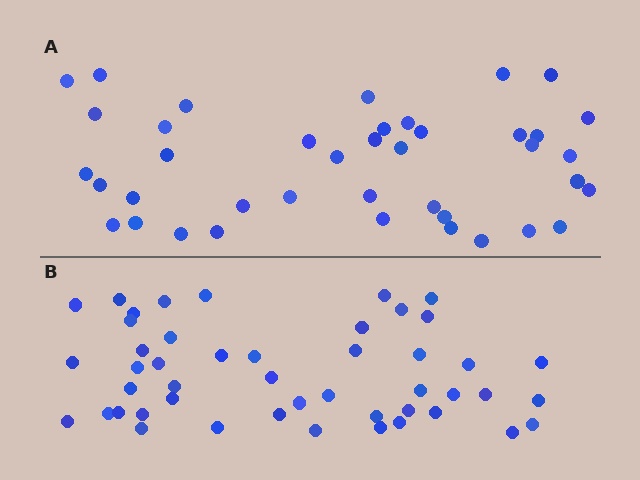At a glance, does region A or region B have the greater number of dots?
Region B (the bottom region) has more dots.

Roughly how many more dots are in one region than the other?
Region B has roughly 8 or so more dots than region A.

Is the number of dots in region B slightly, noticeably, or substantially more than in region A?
Region B has only slightly more — the two regions are fairly close. The ratio is roughly 1.2 to 1.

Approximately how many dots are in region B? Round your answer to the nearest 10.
About 50 dots. (The exact count is 47, which rounds to 50.)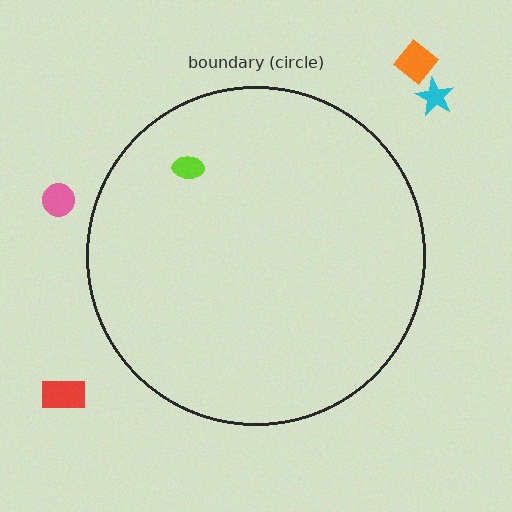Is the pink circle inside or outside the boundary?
Outside.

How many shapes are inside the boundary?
1 inside, 4 outside.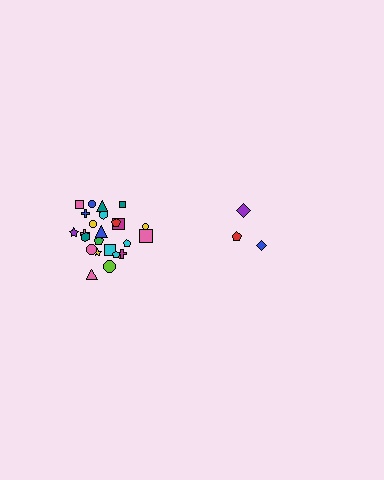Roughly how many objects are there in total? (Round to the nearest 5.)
Roughly 30 objects in total.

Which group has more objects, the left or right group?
The left group.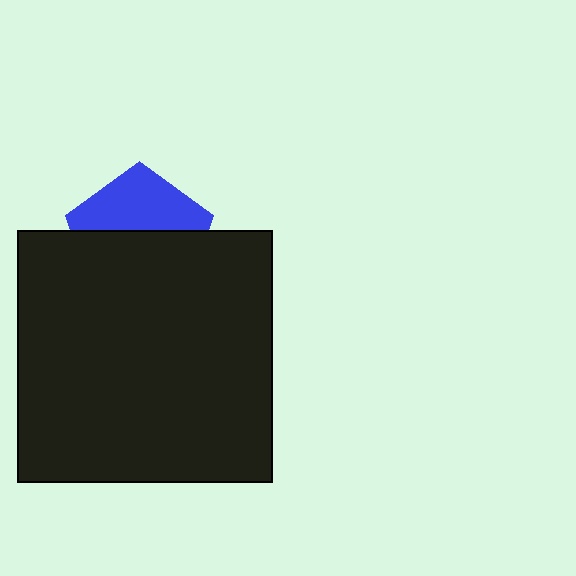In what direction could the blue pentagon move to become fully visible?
The blue pentagon could move up. That would shift it out from behind the black rectangle entirely.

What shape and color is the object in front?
The object in front is a black rectangle.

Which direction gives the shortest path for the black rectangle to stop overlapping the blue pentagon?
Moving down gives the shortest separation.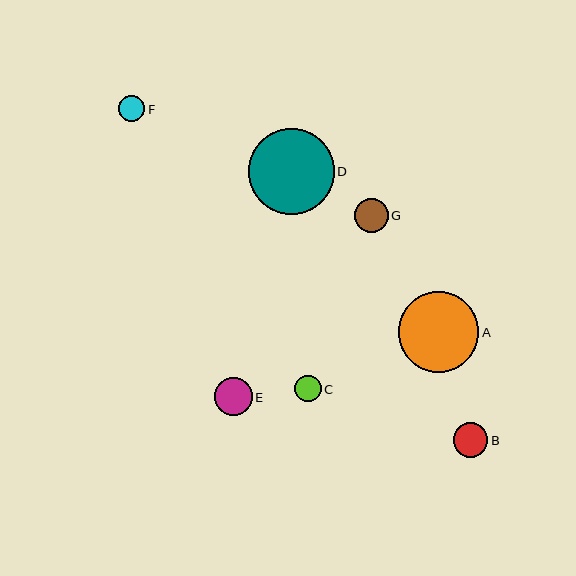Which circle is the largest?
Circle D is the largest with a size of approximately 86 pixels.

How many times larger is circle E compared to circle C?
Circle E is approximately 1.5 times the size of circle C.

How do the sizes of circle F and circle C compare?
Circle F and circle C are approximately the same size.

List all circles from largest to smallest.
From largest to smallest: D, A, E, B, G, F, C.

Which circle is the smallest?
Circle C is the smallest with a size of approximately 26 pixels.